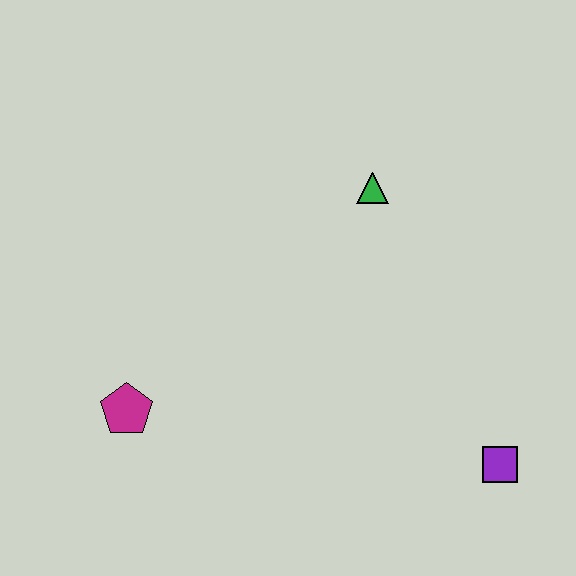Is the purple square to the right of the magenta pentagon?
Yes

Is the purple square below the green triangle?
Yes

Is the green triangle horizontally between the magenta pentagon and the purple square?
Yes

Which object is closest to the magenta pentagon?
The green triangle is closest to the magenta pentagon.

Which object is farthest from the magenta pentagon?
The purple square is farthest from the magenta pentagon.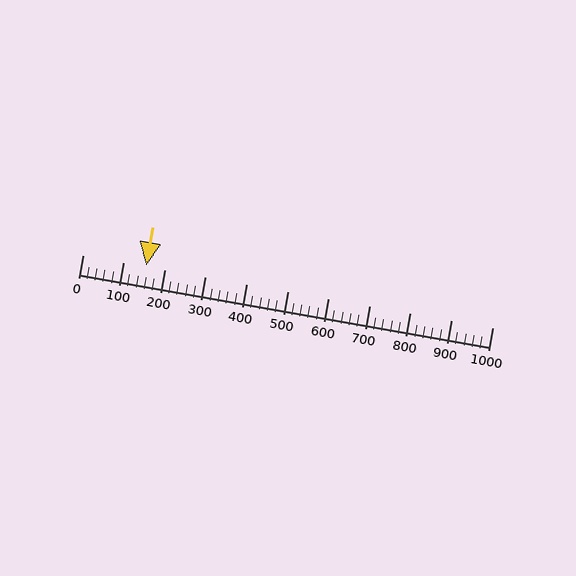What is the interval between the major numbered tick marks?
The major tick marks are spaced 100 units apart.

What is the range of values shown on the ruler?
The ruler shows values from 0 to 1000.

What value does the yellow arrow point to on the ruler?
The yellow arrow points to approximately 154.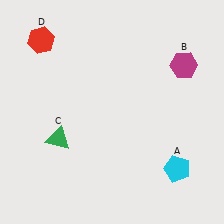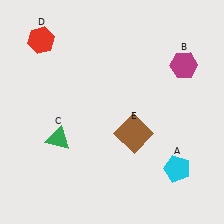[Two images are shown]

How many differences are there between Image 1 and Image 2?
There is 1 difference between the two images.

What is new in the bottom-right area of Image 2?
A brown square (E) was added in the bottom-right area of Image 2.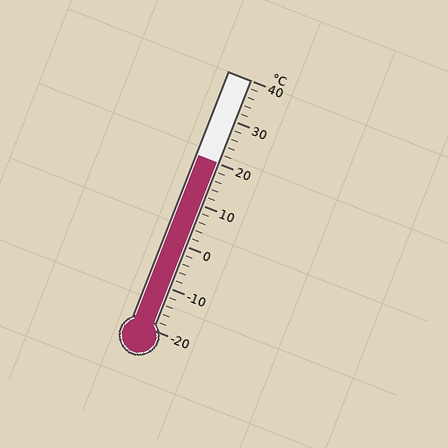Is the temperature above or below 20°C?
The temperature is at 20°C.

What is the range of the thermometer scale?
The thermometer scale ranges from -20°C to 40°C.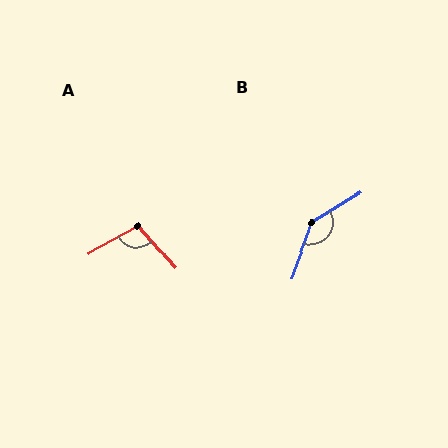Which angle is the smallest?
A, at approximately 103 degrees.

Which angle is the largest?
B, at approximately 142 degrees.